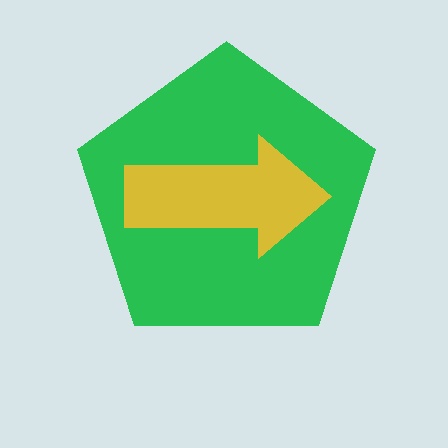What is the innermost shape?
The yellow arrow.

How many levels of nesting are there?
2.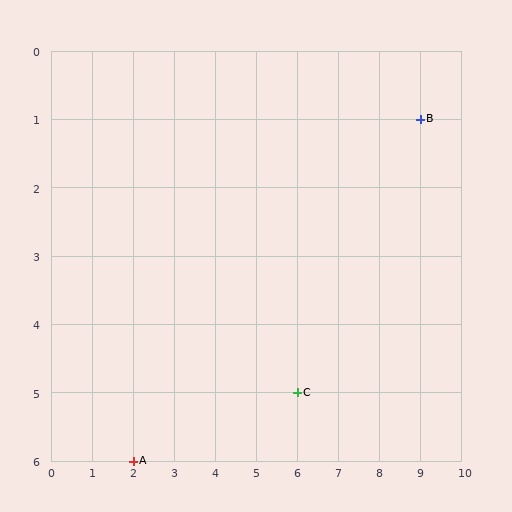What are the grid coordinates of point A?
Point A is at grid coordinates (2, 6).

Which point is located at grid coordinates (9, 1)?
Point B is at (9, 1).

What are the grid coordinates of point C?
Point C is at grid coordinates (6, 5).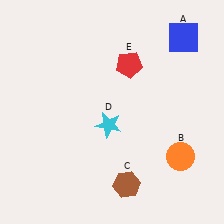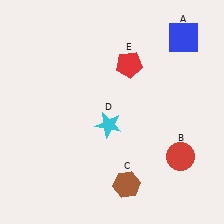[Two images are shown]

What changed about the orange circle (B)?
In Image 1, B is orange. In Image 2, it changed to red.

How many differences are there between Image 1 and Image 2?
There is 1 difference between the two images.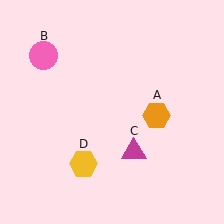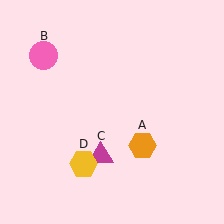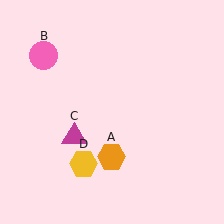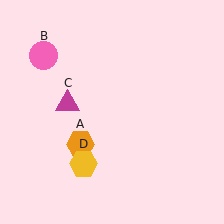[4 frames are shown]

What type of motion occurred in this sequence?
The orange hexagon (object A), magenta triangle (object C) rotated clockwise around the center of the scene.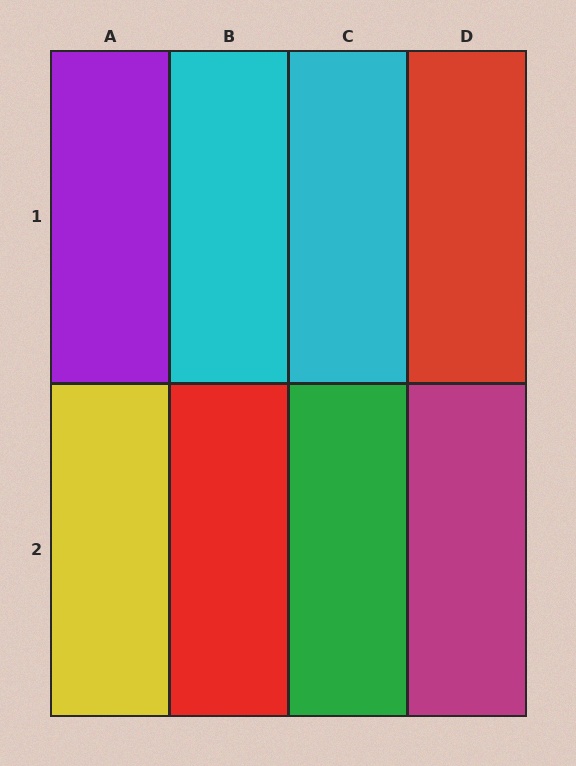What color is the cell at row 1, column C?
Cyan.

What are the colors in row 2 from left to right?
Yellow, red, green, magenta.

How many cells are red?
2 cells are red.